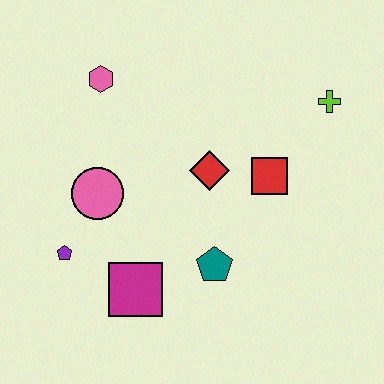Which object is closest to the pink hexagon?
The pink circle is closest to the pink hexagon.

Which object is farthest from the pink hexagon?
The lime cross is farthest from the pink hexagon.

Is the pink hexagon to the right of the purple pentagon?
Yes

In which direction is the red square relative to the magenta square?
The red square is to the right of the magenta square.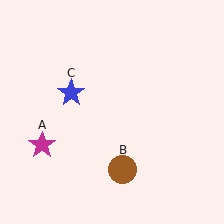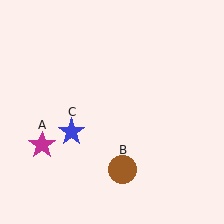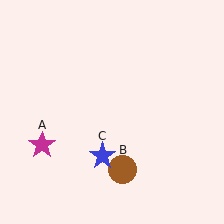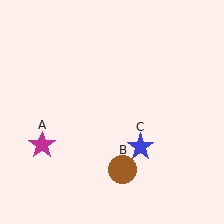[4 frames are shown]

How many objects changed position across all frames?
1 object changed position: blue star (object C).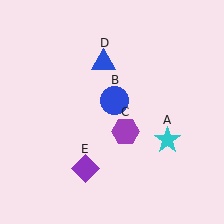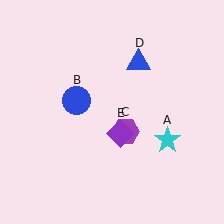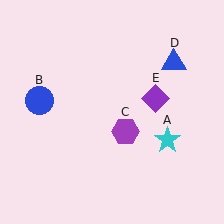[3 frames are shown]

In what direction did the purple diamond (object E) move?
The purple diamond (object E) moved up and to the right.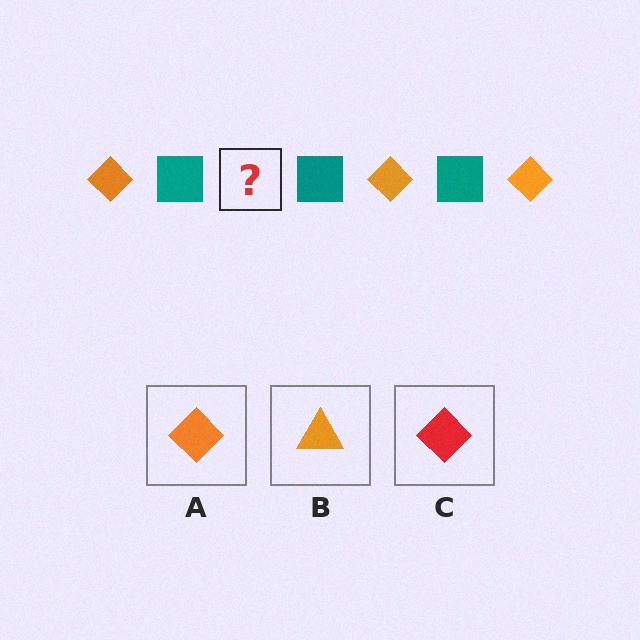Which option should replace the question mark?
Option A.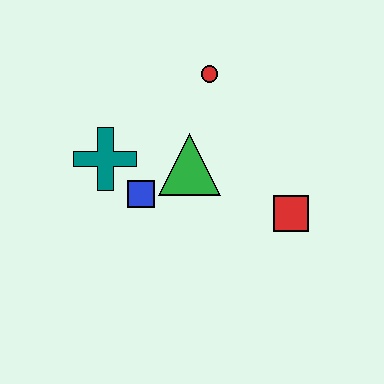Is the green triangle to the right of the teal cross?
Yes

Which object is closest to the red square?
The green triangle is closest to the red square.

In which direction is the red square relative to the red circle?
The red square is below the red circle.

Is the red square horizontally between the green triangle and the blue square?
No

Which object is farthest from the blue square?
The red square is farthest from the blue square.